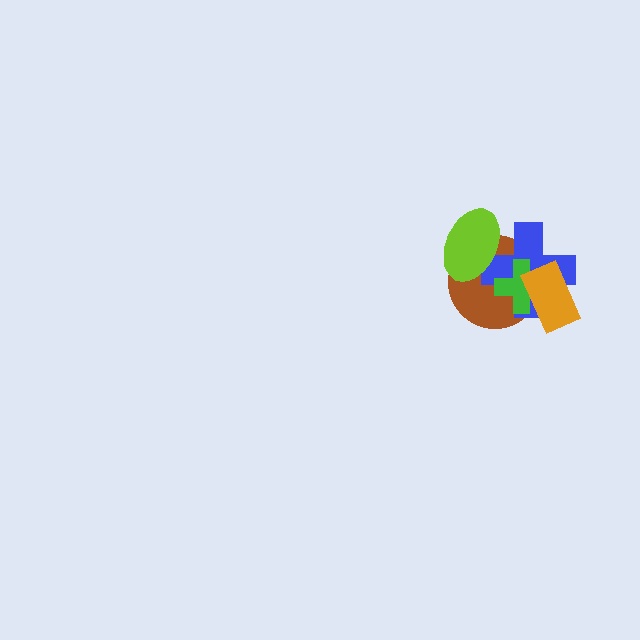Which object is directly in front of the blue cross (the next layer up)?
The lime ellipse is directly in front of the blue cross.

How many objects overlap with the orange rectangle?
3 objects overlap with the orange rectangle.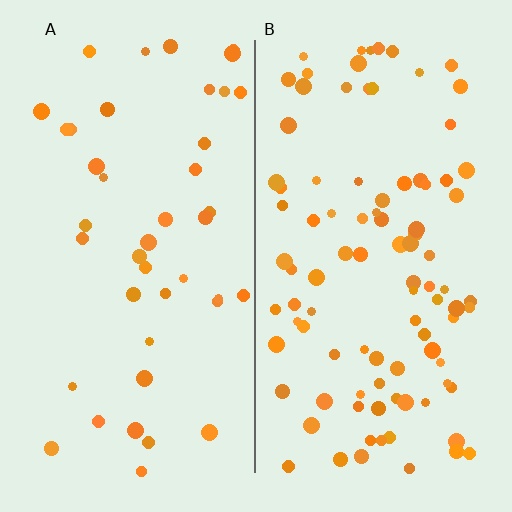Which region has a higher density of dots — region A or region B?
B (the right).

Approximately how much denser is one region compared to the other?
Approximately 2.3× — region B over region A.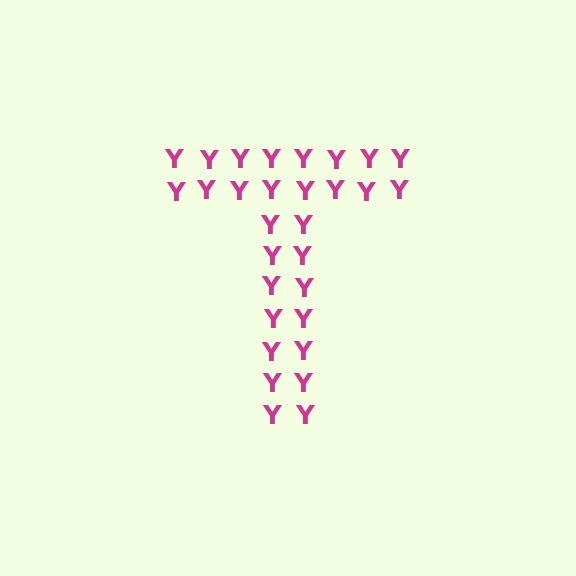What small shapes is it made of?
It is made of small letter Y's.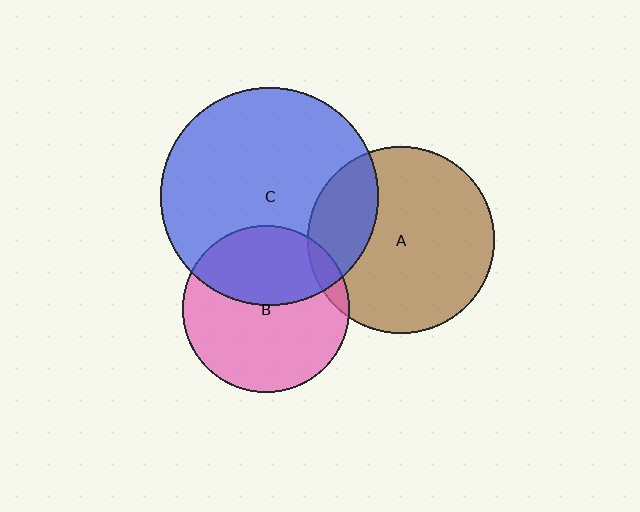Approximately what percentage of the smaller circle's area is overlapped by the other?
Approximately 25%.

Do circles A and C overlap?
Yes.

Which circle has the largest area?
Circle C (blue).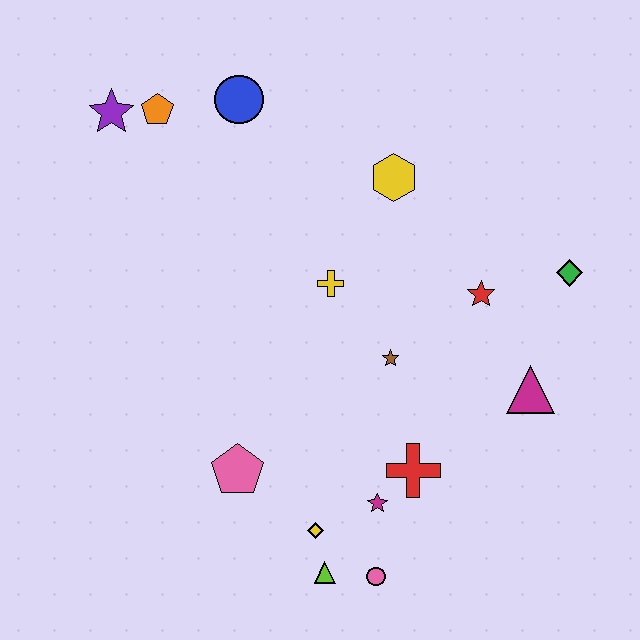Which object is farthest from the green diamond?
The purple star is farthest from the green diamond.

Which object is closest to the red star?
The green diamond is closest to the red star.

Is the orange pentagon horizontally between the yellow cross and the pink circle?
No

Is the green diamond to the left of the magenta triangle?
No